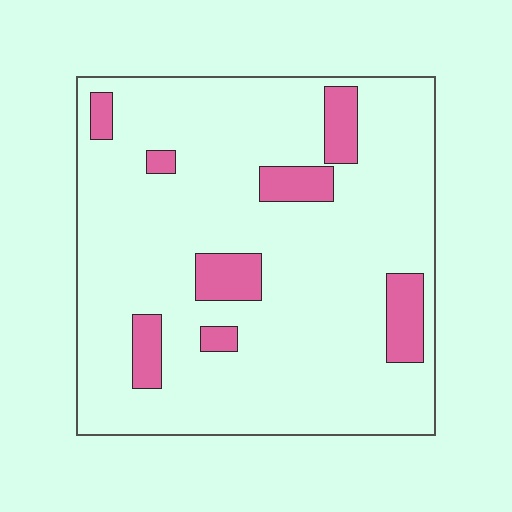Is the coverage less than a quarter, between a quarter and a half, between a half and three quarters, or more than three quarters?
Less than a quarter.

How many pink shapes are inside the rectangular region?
8.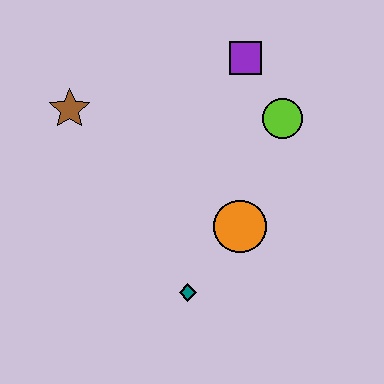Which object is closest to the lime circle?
The purple square is closest to the lime circle.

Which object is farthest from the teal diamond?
The purple square is farthest from the teal diamond.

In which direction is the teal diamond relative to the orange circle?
The teal diamond is below the orange circle.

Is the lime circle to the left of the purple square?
No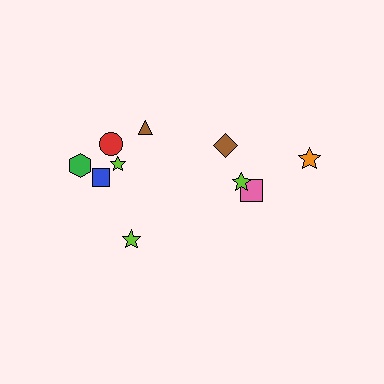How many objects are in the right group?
There are 4 objects.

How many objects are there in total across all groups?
There are 10 objects.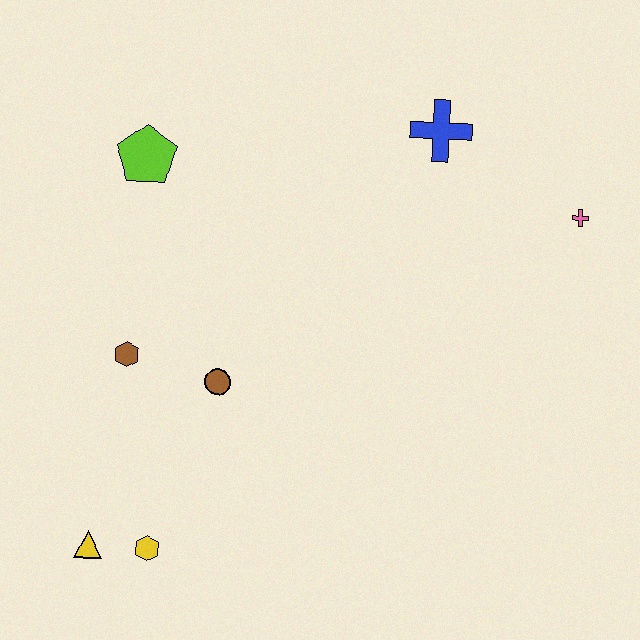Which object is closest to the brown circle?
The brown hexagon is closest to the brown circle.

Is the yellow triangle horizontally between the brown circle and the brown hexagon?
No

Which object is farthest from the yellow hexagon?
The pink cross is farthest from the yellow hexagon.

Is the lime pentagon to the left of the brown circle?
Yes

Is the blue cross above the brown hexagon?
Yes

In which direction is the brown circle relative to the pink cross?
The brown circle is to the left of the pink cross.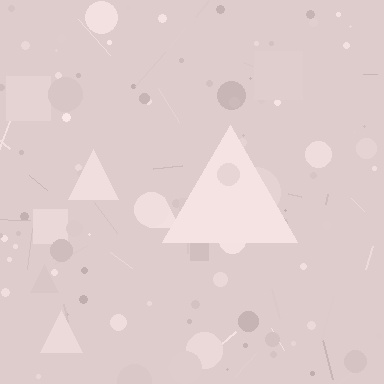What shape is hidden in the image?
A triangle is hidden in the image.